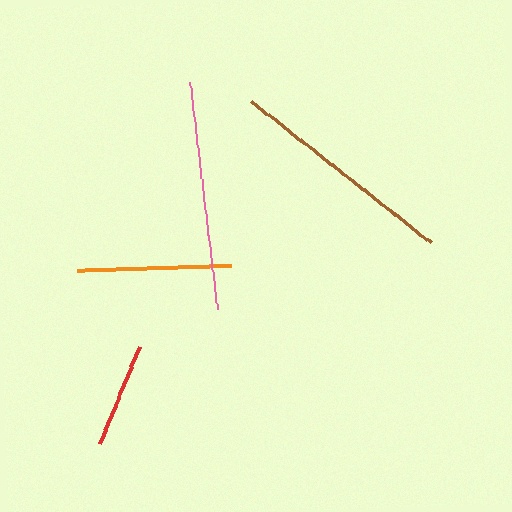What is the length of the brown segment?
The brown segment is approximately 229 pixels long.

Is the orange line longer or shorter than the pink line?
The pink line is longer than the orange line.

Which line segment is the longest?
The brown line is the longest at approximately 229 pixels.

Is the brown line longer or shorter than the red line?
The brown line is longer than the red line.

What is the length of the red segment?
The red segment is approximately 105 pixels long.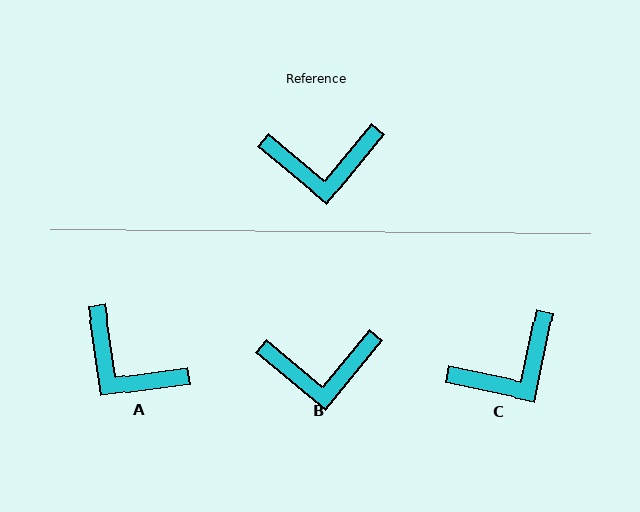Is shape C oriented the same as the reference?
No, it is off by about 28 degrees.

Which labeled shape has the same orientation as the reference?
B.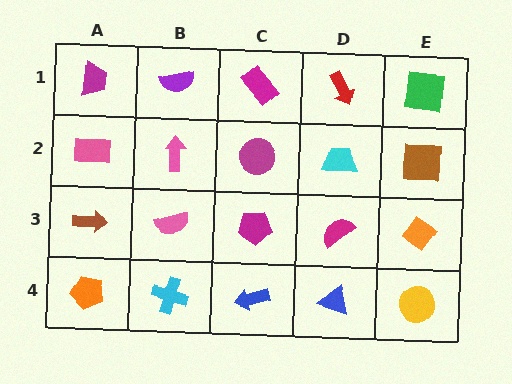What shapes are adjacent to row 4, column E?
An orange diamond (row 3, column E), a blue triangle (row 4, column D).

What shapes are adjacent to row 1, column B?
A pink arrow (row 2, column B), a magenta trapezoid (row 1, column A), a magenta rectangle (row 1, column C).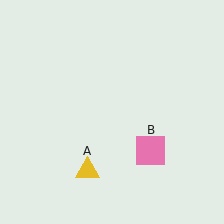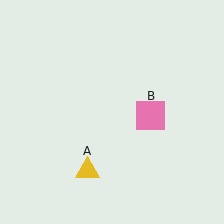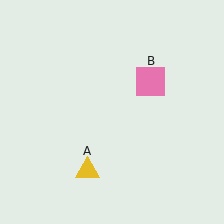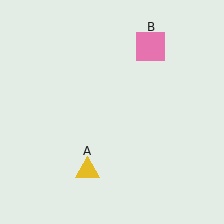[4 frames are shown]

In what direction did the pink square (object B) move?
The pink square (object B) moved up.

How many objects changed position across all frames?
1 object changed position: pink square (object B).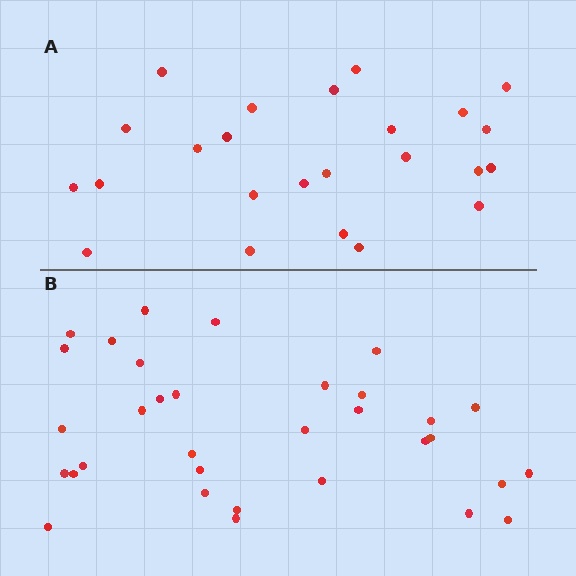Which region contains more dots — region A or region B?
Region B (the bottom region) has more dots.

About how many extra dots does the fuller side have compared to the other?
Region B has roughly 8 or so more dots than region A.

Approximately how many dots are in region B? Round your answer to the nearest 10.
About 30 dots. (The exact count is 33, which rounds to 30.)